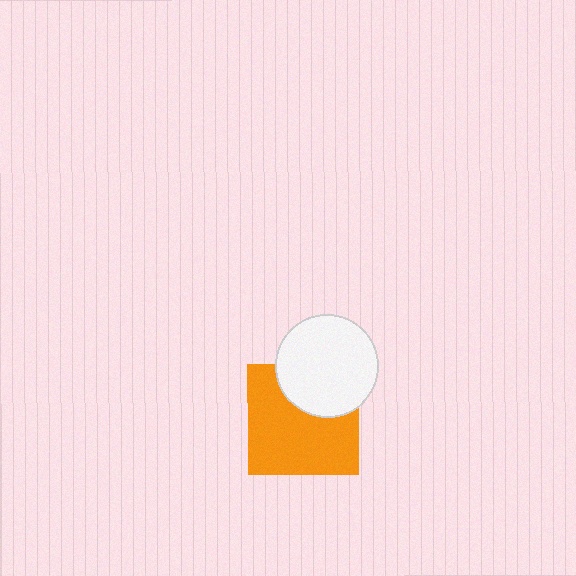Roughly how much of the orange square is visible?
Most of it is visible (roughly 69%).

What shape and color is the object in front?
The object in front is a white circle.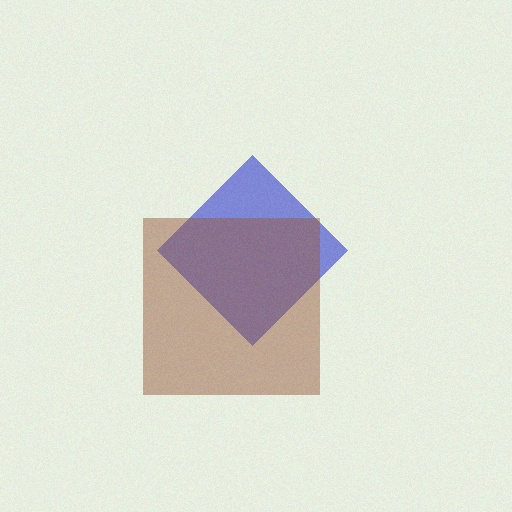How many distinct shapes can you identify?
There are 2 distinct shapes: a blue diamond, a brown square.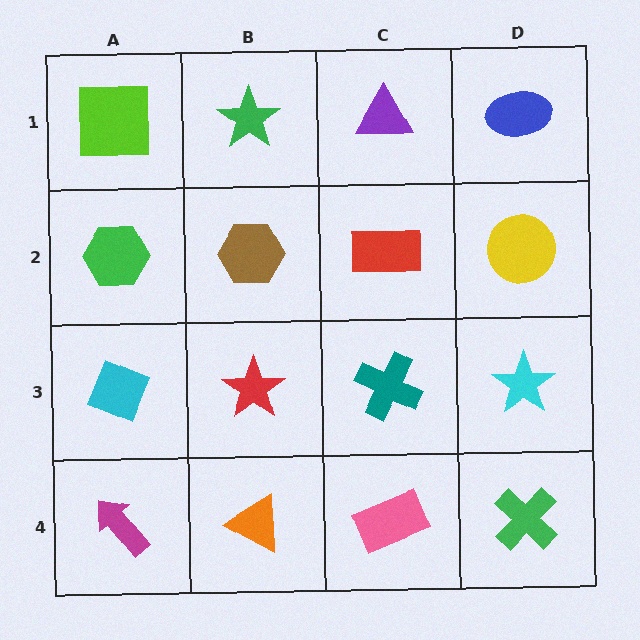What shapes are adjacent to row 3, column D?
A yellow circle (row 2, column D), a green cross (row 4, column D), a teal cross (row 3, column C).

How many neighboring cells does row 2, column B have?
4.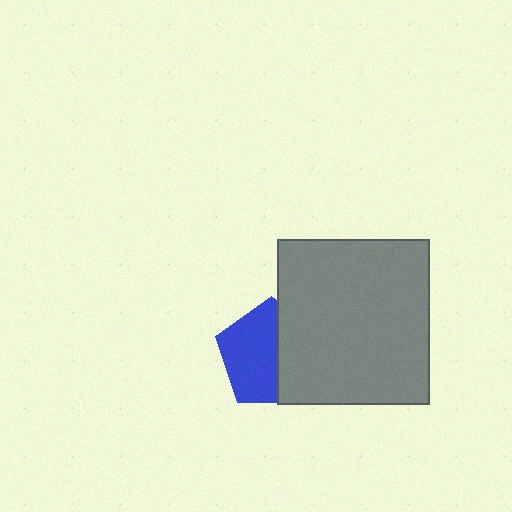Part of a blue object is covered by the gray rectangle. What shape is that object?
It is a pentagon.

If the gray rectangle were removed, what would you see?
You would see the complete blue pentagon.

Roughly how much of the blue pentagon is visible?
About half of it is visible (roughly 58%).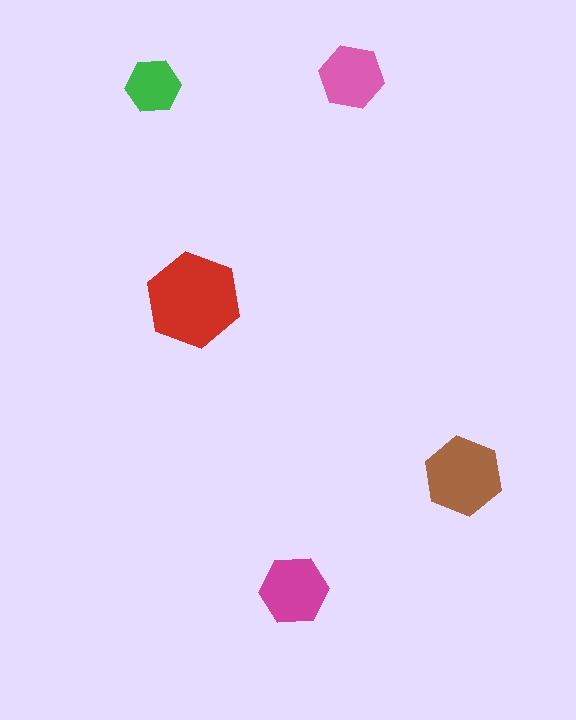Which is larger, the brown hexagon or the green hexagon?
The brown one.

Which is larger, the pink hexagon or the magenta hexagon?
The magenta one.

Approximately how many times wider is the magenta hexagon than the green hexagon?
About 1.5 times wider.